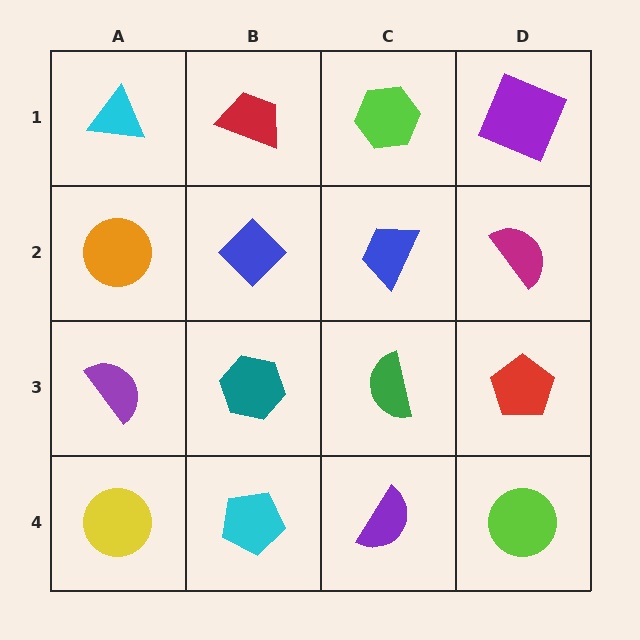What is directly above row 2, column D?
A purple square.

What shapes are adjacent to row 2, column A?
A cyan triangle (row 1, column A), a purple semicircle (row 3, column A), a blue diamond (row 2, column B).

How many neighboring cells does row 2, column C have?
4.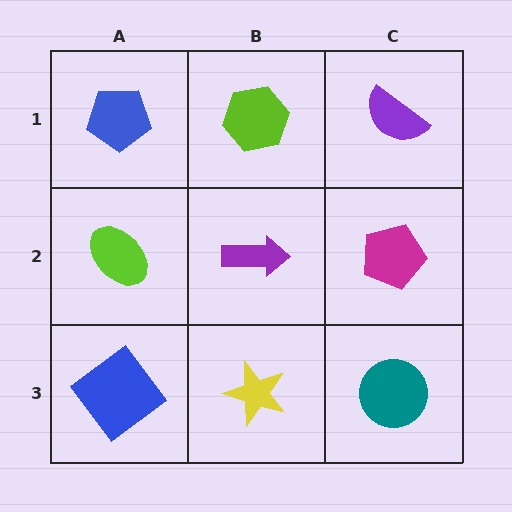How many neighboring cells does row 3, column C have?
2.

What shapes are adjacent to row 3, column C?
A magenta pentagon (row 2, column C), a yellow star (row 3, column B).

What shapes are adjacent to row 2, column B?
A lime hexagon (row 1, column B), a yellow star (row 3, column B), a lime ellipse (row 2, column A), a magenta pentagon (row 2, column C).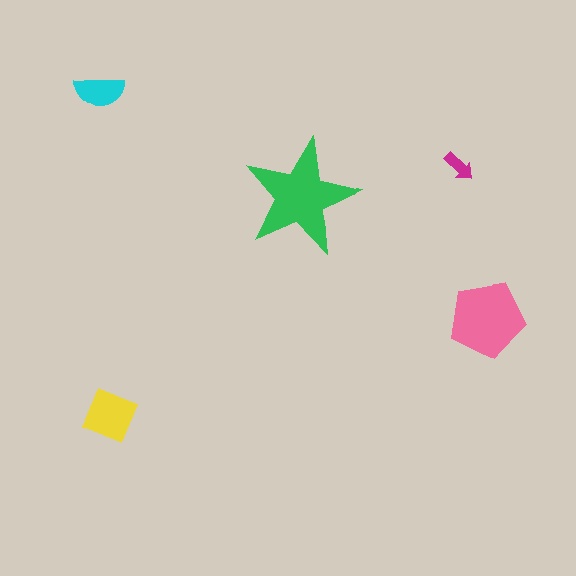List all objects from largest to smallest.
The green star, the pink pentagon, the yellow diamond, the cyan semicircle, the magenta arrow.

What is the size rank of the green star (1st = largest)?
1st.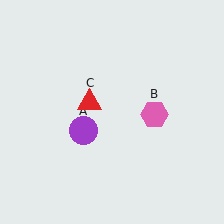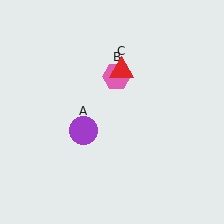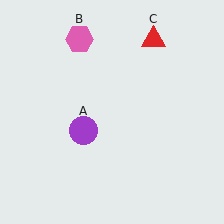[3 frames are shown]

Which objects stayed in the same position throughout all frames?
Purple circle (object A) remained stationary.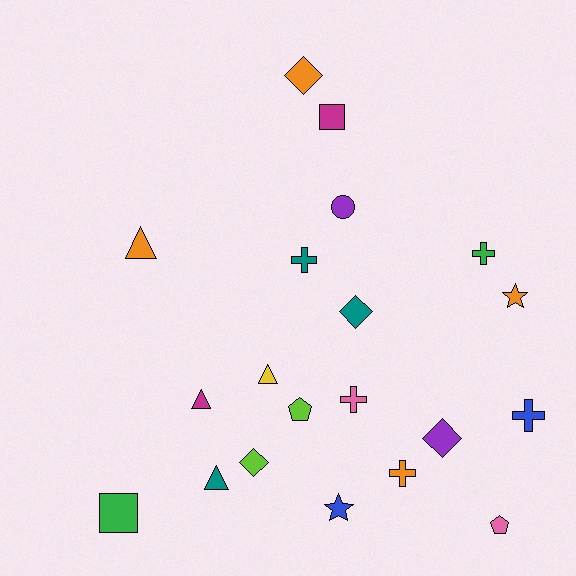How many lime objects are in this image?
There are 2 lime objects.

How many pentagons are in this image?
There are 2 pentagons.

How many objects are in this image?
There are 20 objects.